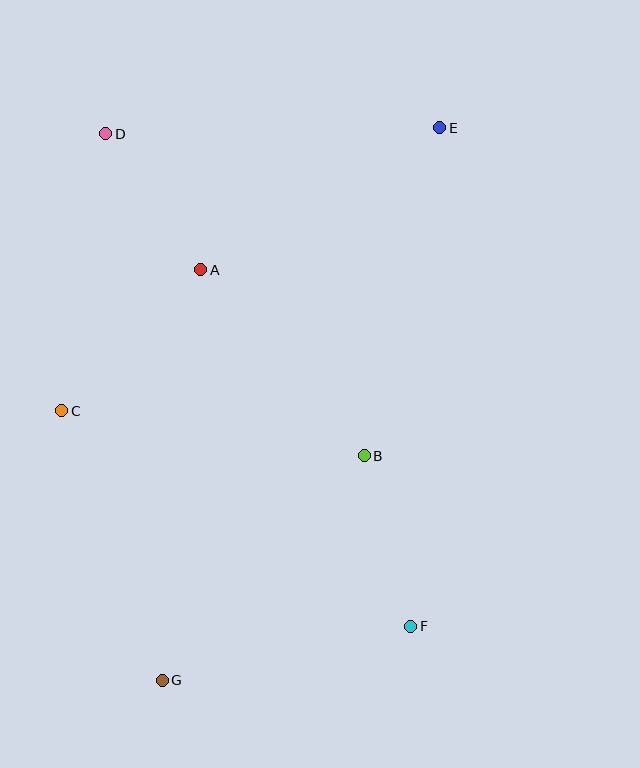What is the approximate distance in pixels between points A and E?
The distance between A and E is approximately 278 pixels.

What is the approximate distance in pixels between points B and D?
The distance between B and D is approximately 413 pixels.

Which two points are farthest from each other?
Points E and G are farthest from each other.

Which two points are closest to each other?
Points A and D are closest to each other.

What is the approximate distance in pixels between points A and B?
The distance between A and B is approximately 248 pixels.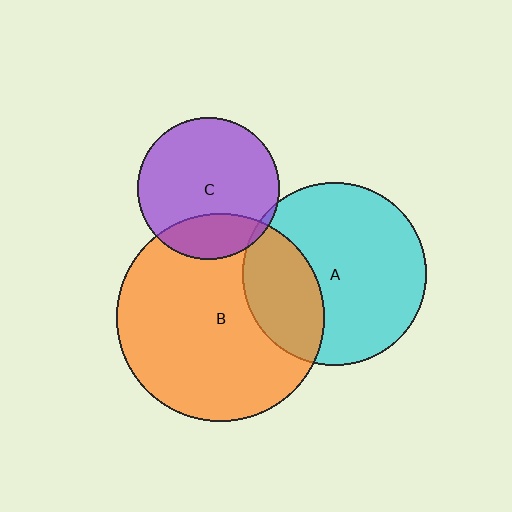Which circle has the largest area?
Circle B (orange).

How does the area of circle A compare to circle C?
Approximately 1.7 times.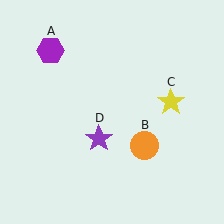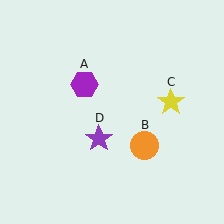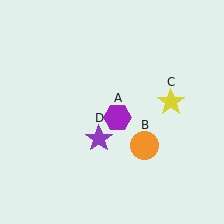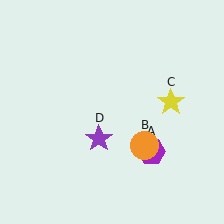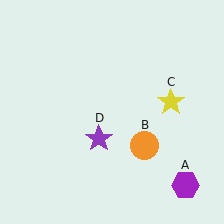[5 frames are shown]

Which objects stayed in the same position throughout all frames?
Orange circle (object B) and yellow star (object C) and purple star (object D) remained stationary.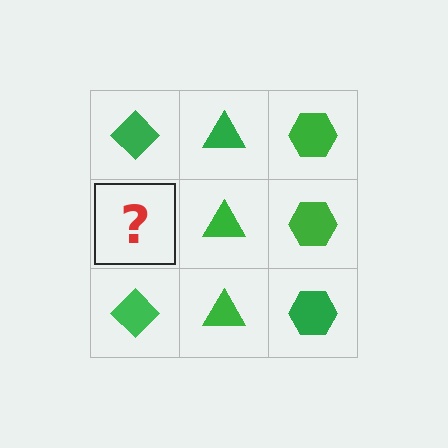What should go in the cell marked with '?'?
The missing cell should contain a green diamond.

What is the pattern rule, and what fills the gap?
The rule is that each column has a consistent shape. The gap should be filled with a green diamond.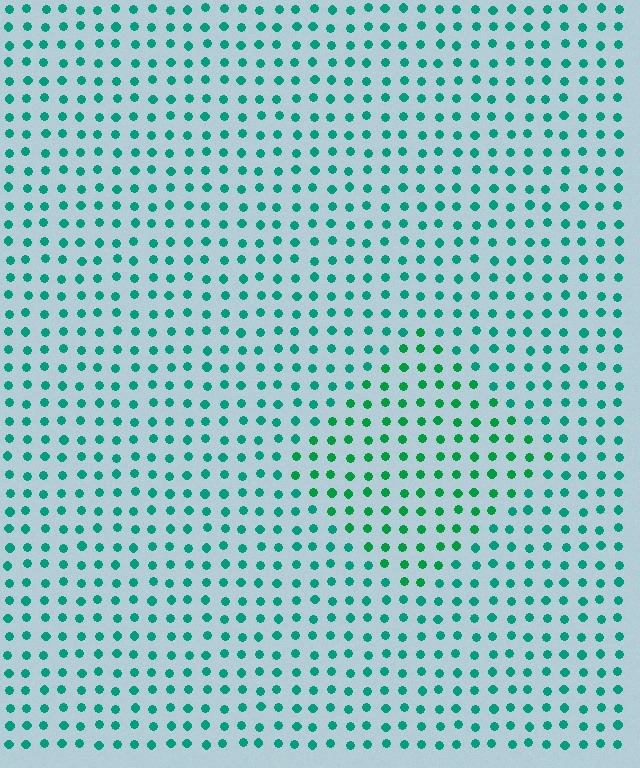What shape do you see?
I see a diamond.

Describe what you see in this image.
The image is filled with small teal elements in a uniform arrangement. A diamond-shaped region is visible where the elements are tinted to a slightly different hue, forming a subtle color boundary.